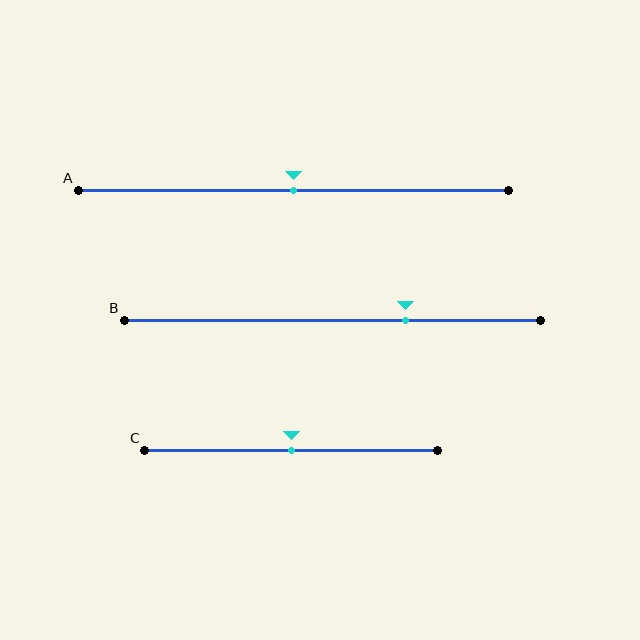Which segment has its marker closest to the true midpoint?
Segment A has its marker closest to the true midpoint.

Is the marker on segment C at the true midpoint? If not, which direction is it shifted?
Yes, the marker on segment C is at the true midpoint.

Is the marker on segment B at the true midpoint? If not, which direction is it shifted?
No, the marker on segment B is shifted to the right by about 17% of the segment length.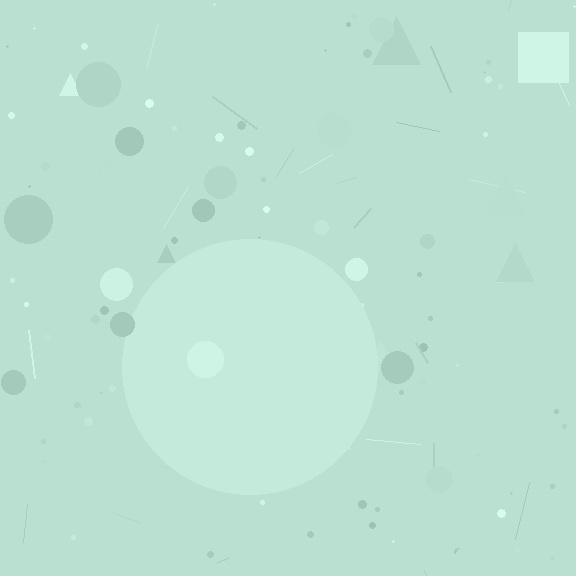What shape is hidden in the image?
A circle is hidden in the image.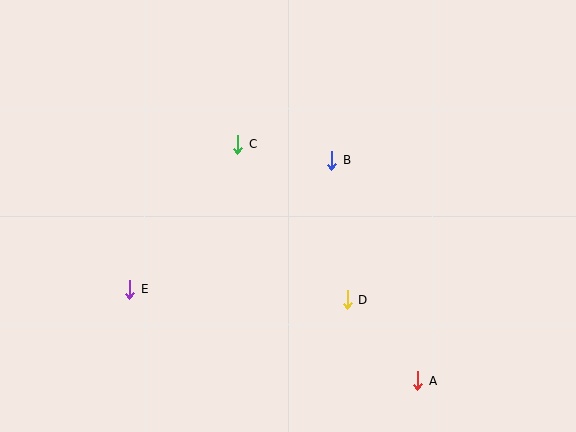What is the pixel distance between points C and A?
The distance between C and A is 297 pixels.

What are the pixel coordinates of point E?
Point E is at (130, 289).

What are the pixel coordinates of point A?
Point A is at (418, 381).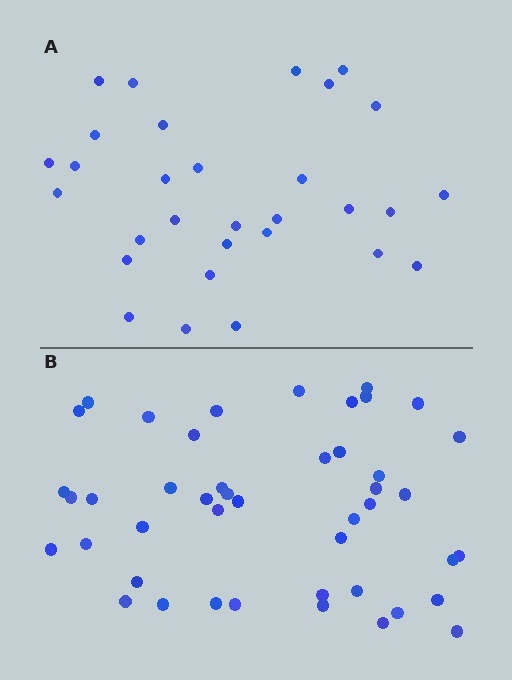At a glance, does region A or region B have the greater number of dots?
Region B (the bottom region) has more dots.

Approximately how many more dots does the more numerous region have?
Region B has approximately 15 more dots than region A.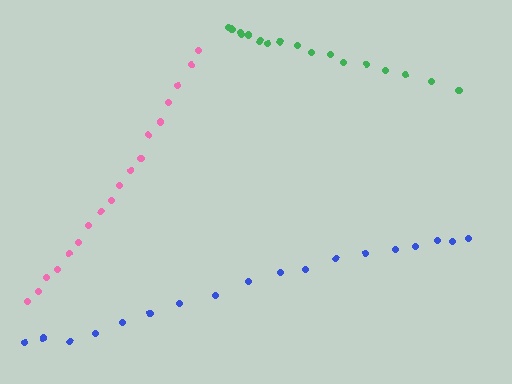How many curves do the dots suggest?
There are 3 distinct paths.